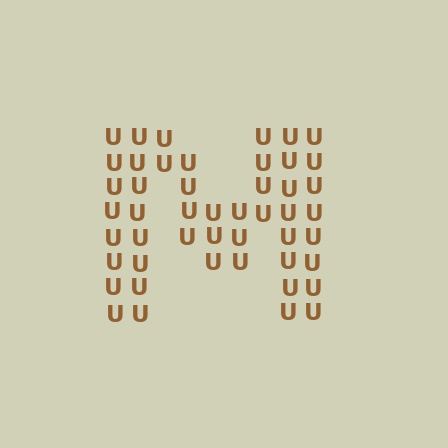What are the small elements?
The small elements are letter U's.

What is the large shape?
The large shape is the letter M.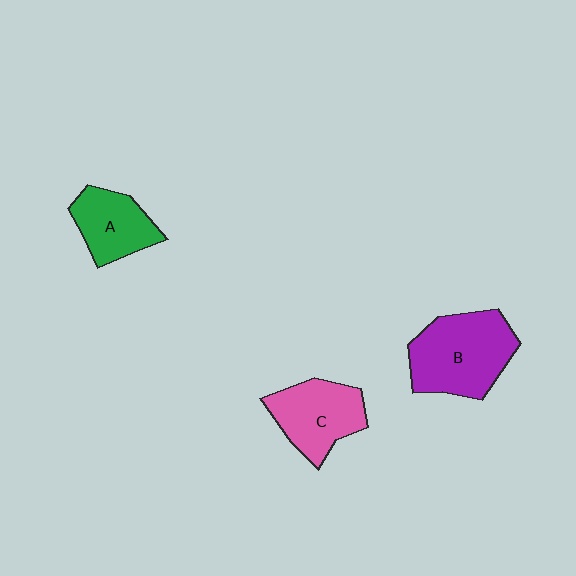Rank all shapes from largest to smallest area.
From largest to smallest: B (purple), C (pink), A (green).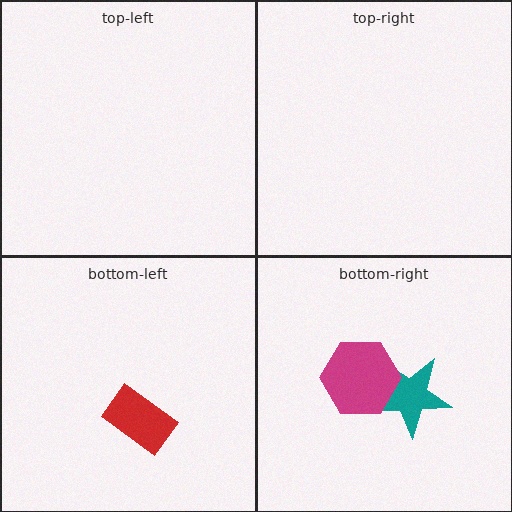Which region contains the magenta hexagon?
The bottom-right region.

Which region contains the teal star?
The bottom-right region.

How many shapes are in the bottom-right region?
2.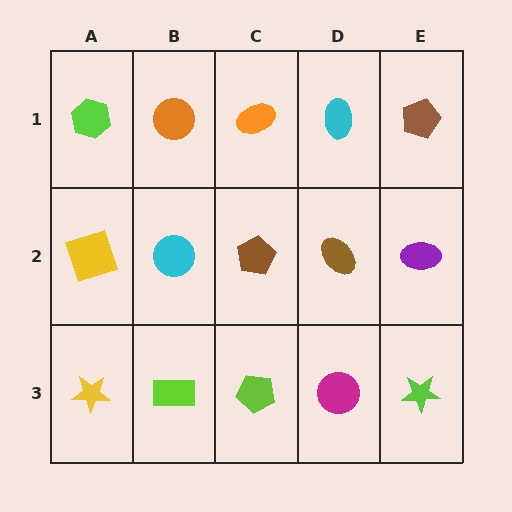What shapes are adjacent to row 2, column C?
An orange ellipse (row 1, column C), a lime pentagon (row 3, column C), a cyan circle (row 2, column B), a brown ellipse (row 2, column D).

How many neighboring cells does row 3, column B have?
3.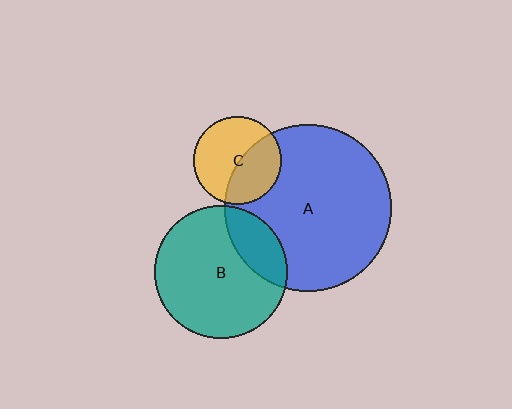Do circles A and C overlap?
Yes.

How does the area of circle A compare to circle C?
Approximately 3.6 times.